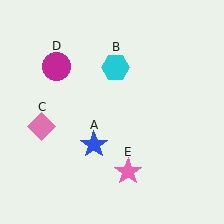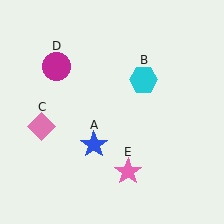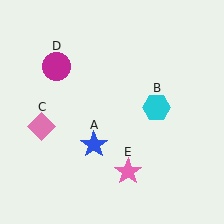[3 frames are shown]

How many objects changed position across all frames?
1 object changed position: cyan hexagon (object B).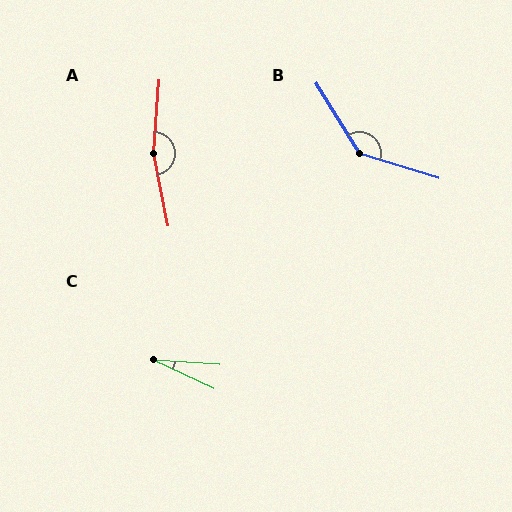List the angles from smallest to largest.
C (21°), B (139°), A (164°).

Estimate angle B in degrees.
Approximately 139 degrees.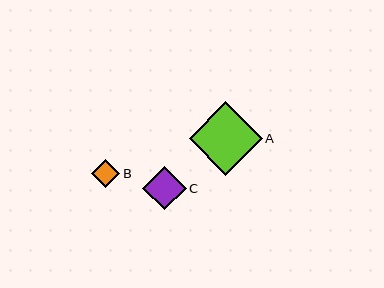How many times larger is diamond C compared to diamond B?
Diamond C is approximately 1.6 times the size of diamond B.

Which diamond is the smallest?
Diamond B is the smallest with a size of approximately 28 pixels.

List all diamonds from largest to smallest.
From largest to smallest: A, C, B.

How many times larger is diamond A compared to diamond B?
Diamond A is approximately 2.6 times the size of diamond B.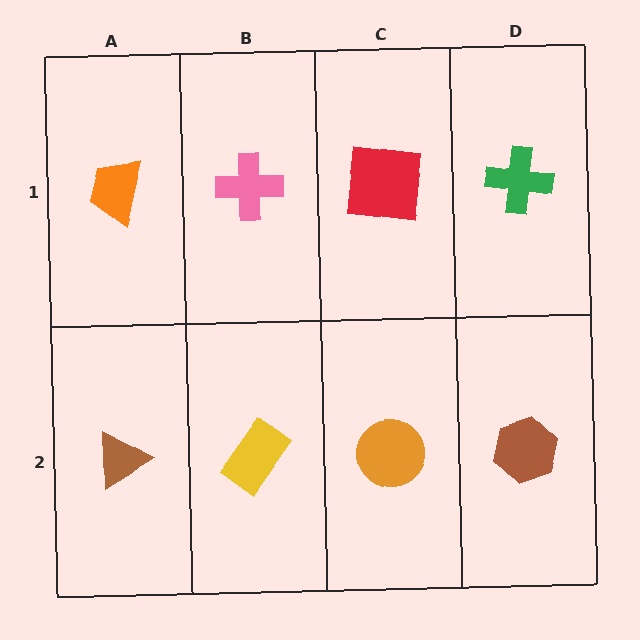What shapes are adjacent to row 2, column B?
A pink cross (row 1, column B), a brown triangle (row 2, column A), an orange circle (row 2, column C).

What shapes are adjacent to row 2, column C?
A red square (row 1, column C), a yellow rectangle (row 2, column B), a brown hexagon (row 2, column D).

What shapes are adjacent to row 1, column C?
An orange circle (row 2, column C), a pink cross (row 1, column B), a green cross (row 1, column D).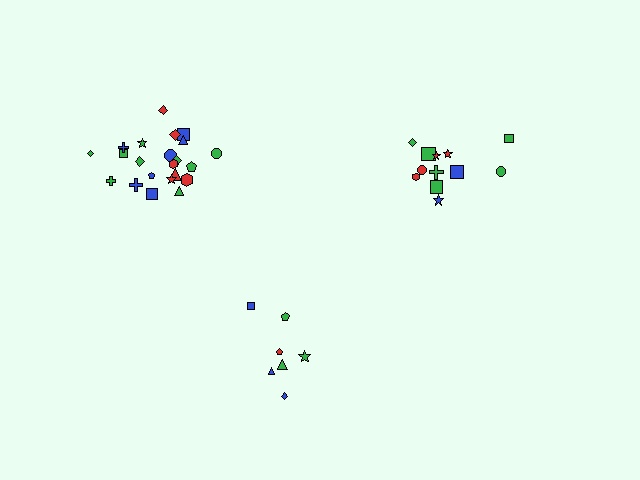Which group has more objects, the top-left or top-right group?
The top-left group.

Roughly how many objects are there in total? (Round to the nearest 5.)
Roughly 40 objects in total.